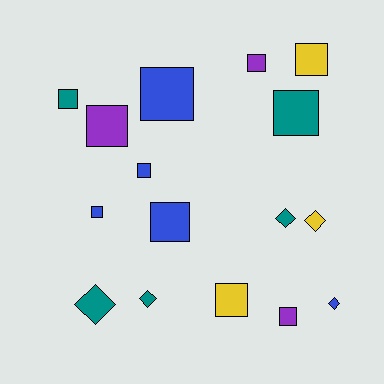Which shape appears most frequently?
Square, with 11 objects.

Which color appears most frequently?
Teal, with 5 objects.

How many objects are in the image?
There are 16 objects.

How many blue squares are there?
There are 4 blue squares.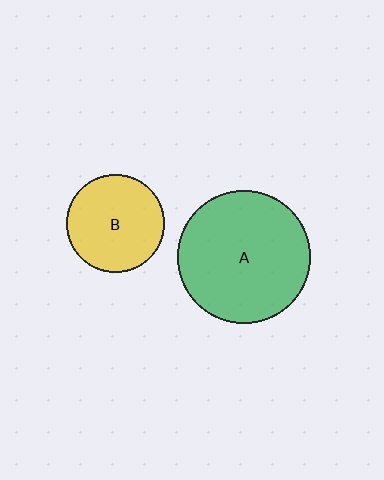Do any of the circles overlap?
No, none of the circles overlap.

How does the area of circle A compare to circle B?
Approximately 1.9 times.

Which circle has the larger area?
Circle A (green).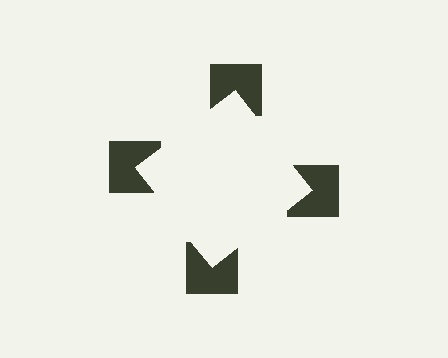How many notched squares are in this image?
There are 4 — one at each vertex of the illusory square.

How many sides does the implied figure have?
4 sides.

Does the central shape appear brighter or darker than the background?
It typically appears slightly brighter than the background, even though no actual brightness change is drawn.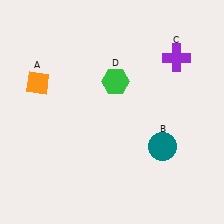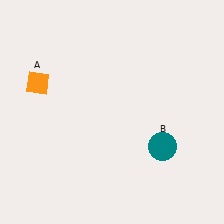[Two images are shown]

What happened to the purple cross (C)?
The purple cross (C) was removed in Image 2. It was in the top-right area of Image 1.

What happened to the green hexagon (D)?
The green hexagon (D) was removed in Image 2. It was in the top-right area of Image 1.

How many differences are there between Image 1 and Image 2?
There are 2 differences between the two images.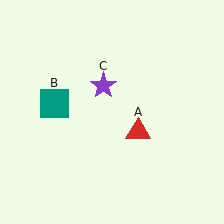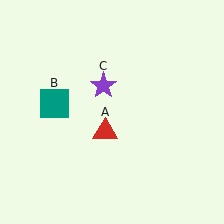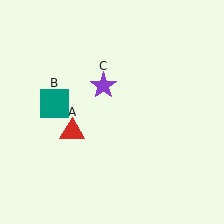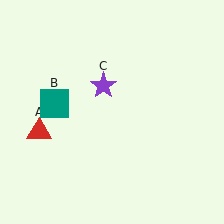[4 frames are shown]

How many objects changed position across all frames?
1 object changed position: red triangle (object A).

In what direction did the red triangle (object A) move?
The red triangle (object A) moved left.